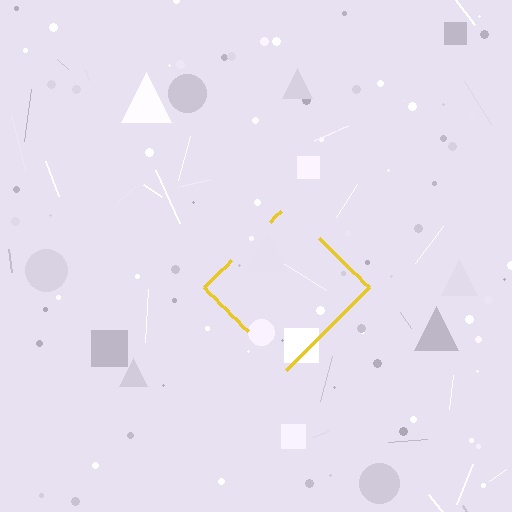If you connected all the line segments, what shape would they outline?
They would outline a diamond.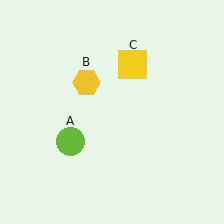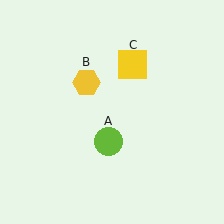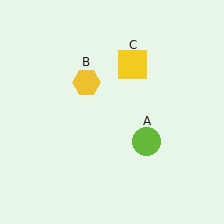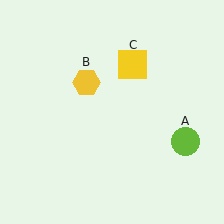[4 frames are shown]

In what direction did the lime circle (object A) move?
The lime circle (object A) moved right.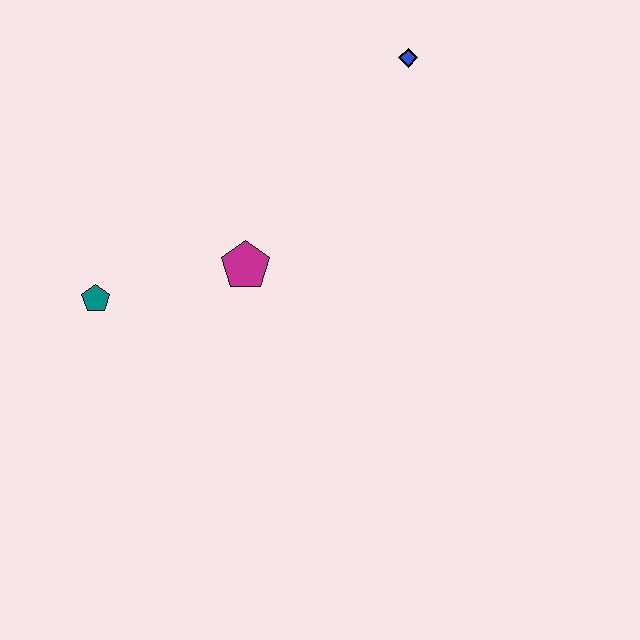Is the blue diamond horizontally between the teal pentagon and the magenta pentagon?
No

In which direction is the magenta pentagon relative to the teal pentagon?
The magenta pentagon is to the right of the teal pentagon.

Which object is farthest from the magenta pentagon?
The blue diamond is farthest from the magenta pentagon.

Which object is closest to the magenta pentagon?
The teal pentagon is closest to the magenta pentagon.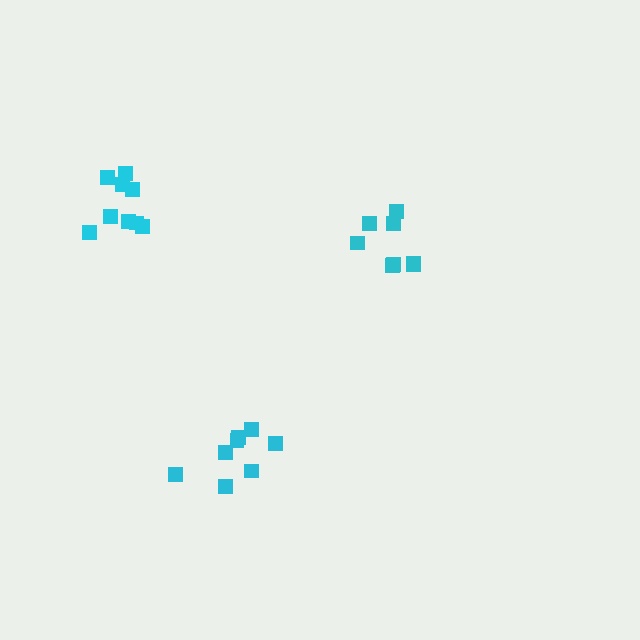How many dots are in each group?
Group 1: 8 dots, Group 2: 8 dots, Group 3: 9 dots (25 total).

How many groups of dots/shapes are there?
There are 3 groups.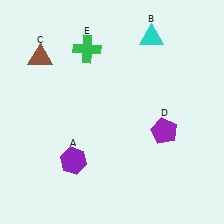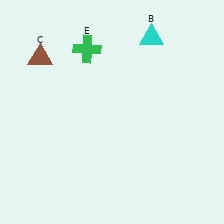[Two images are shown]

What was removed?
The purple pentagon (D), the purple hexagon (A) were removed in Image 2.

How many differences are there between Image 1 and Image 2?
There are 2 differences between the two images.